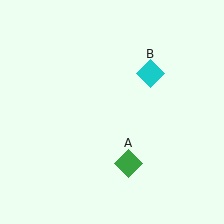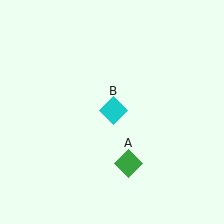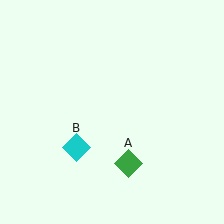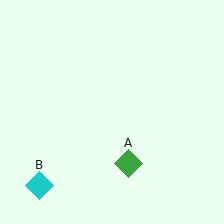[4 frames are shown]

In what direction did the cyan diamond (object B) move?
The cyan diamond (object B) moved down and to the left.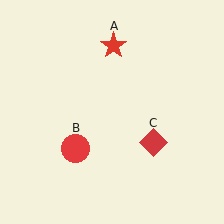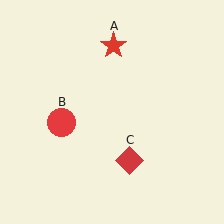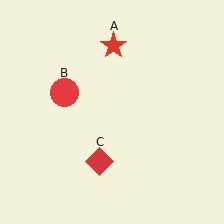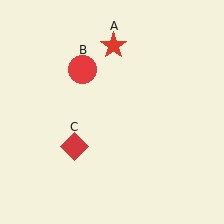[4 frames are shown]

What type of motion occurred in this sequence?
The red circle (object B), red diamond (object C) rotated clockwise around the center of the scene.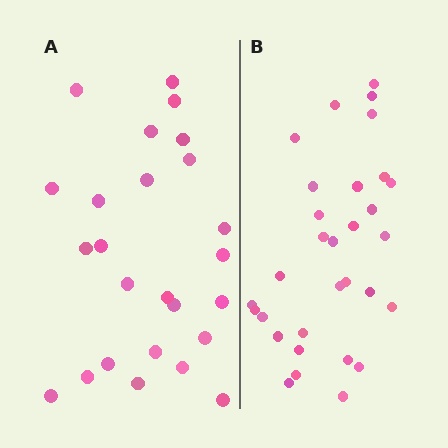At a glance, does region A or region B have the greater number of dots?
Region B (the right region) has more dots.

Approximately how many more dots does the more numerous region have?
Region B has about 6 more dots than region A.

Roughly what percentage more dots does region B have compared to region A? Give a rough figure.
About 25% more.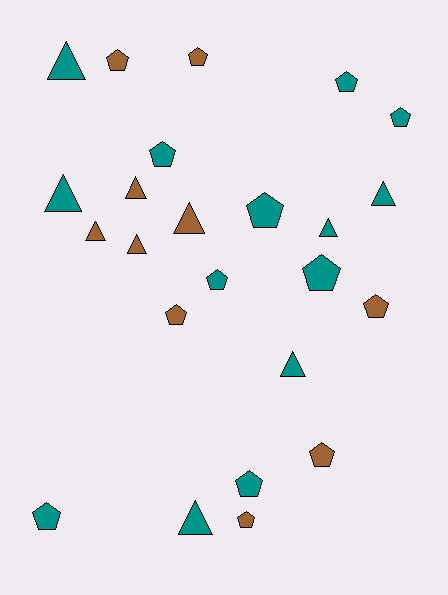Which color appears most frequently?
Teal, with 14 objects.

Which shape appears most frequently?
Pentagon, with 14 objects.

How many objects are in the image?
There are 24 objects.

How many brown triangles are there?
There are 4 brown triangles.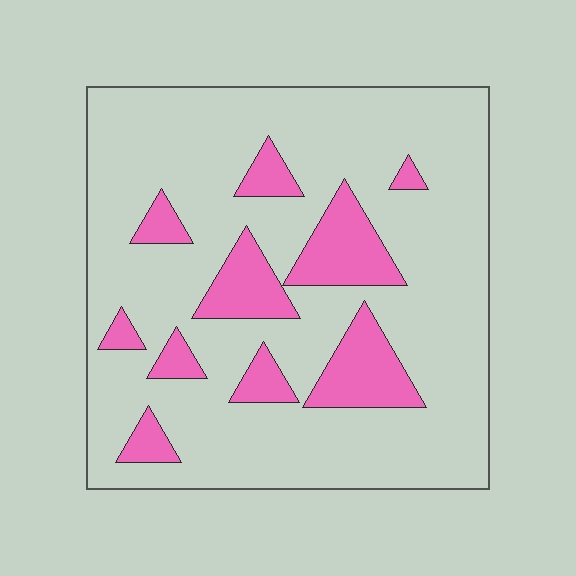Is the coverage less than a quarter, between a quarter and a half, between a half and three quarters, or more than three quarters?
Less than a quarter.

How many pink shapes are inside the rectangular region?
10.